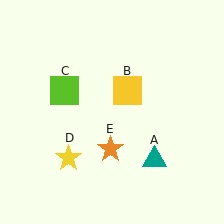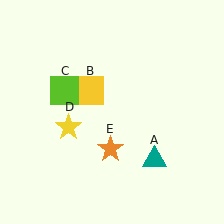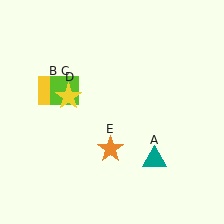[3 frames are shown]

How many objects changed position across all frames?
2 objects changed position: yellow square (object B), yellow star (object D).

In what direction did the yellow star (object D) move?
The yellow star (object D) moved up.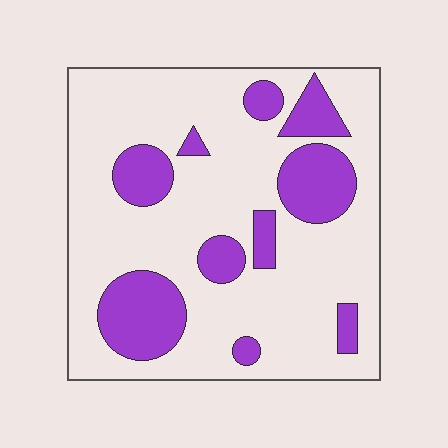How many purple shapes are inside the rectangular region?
10.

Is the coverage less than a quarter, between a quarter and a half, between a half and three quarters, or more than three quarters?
Less than a quarter.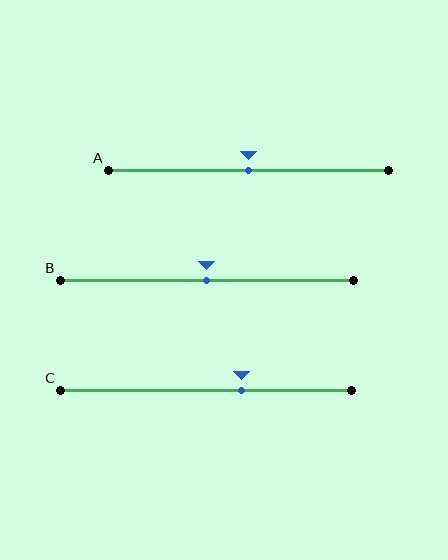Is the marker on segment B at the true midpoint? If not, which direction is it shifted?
Yes, the marker on segment B is at the true midpoint.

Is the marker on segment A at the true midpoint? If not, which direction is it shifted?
Yes, the marker on segment A is at the true midpoint.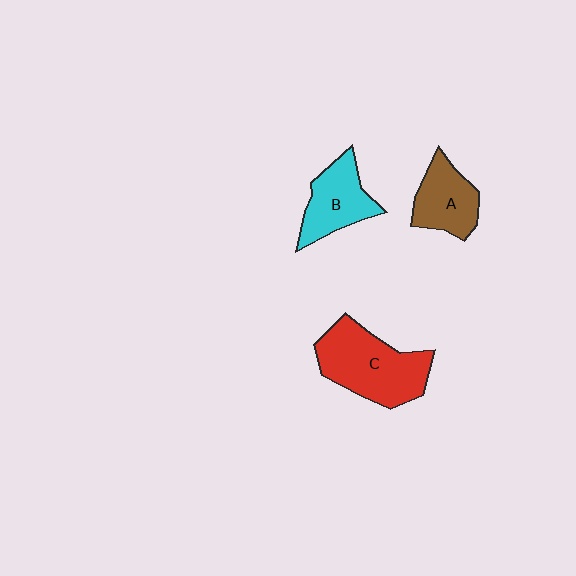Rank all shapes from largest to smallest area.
From largest to smallest: C (red), B (cyan), A (brown).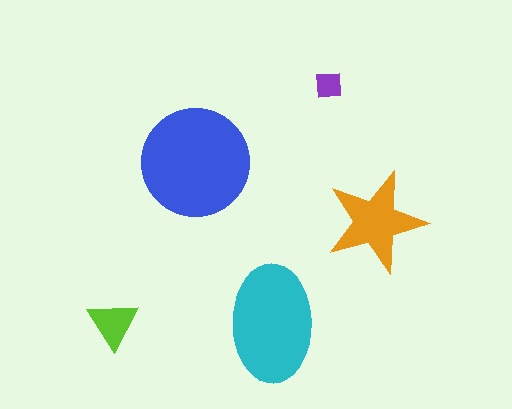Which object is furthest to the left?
The lime triangle is leftmost.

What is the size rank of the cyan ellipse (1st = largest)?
2nd.